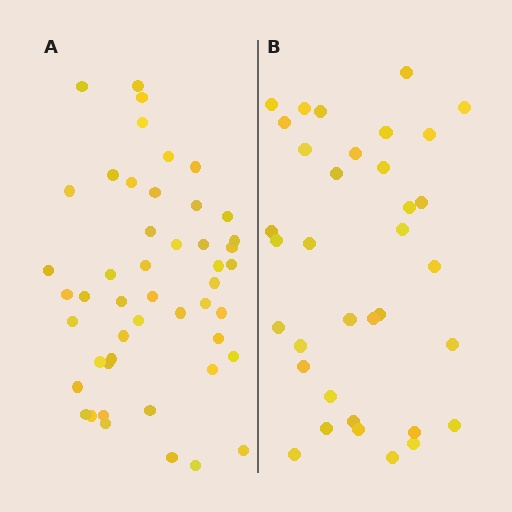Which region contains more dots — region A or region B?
Region A (the left region) has more dots.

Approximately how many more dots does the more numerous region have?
Region A has approximately 15 more dots than region B.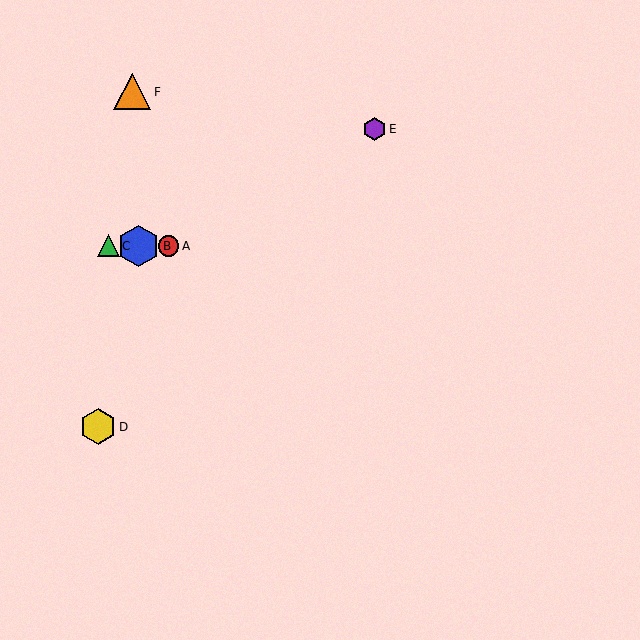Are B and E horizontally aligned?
No, B is at y≈246 and E is at y≈129.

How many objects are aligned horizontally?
3 objects (A, B, C) are aligned horizontally.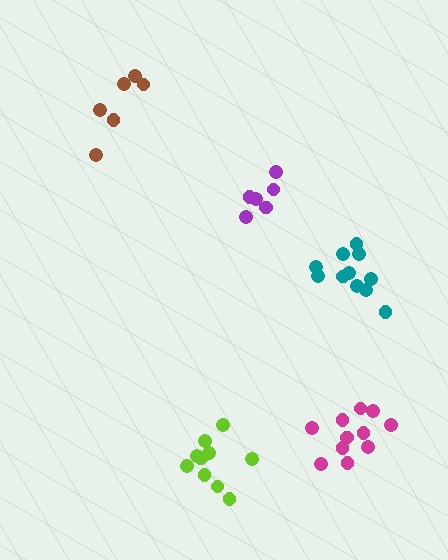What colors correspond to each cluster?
The clusters are colored: magenta, purple, lime, brown, teal.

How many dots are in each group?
Group 1: 11 dots, Group 2: 6 dots, Group 3: 10 dots, Group 4: 6 dots, Group 5: 11 dots (44 total).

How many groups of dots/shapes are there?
There are 5 groups.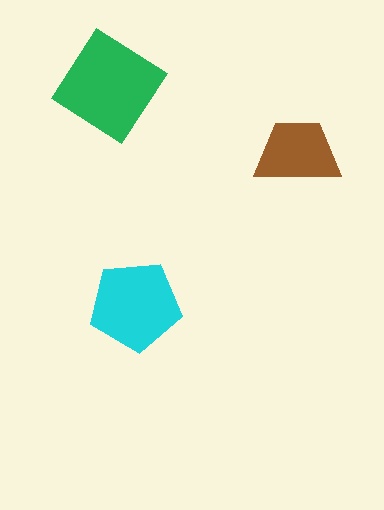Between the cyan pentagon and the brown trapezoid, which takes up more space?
The cyan pentagon.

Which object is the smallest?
The brown trapezoid.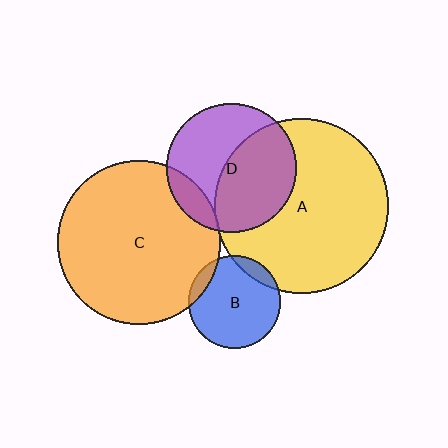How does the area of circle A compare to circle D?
Approximately 1.8 times.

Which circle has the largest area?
Circle A (yellow).